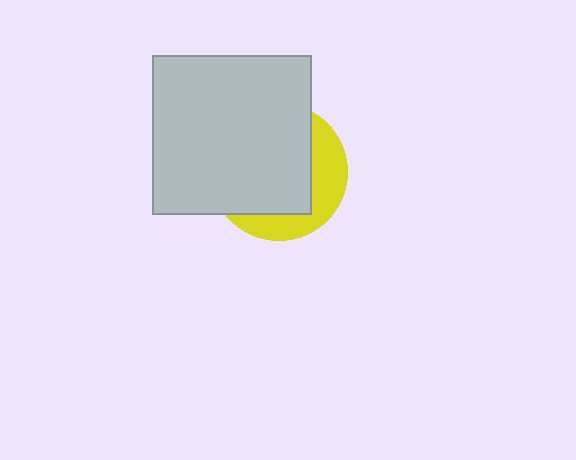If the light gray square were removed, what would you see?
You would see the complete yellow circle.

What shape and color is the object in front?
The object in front is a light gray square.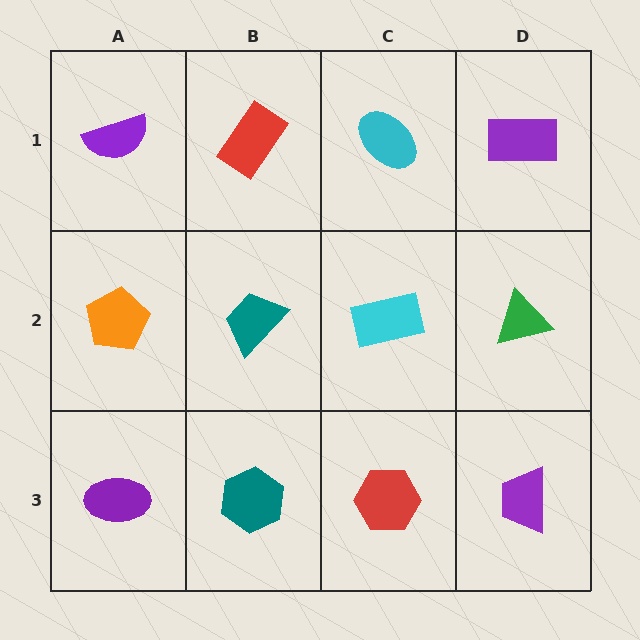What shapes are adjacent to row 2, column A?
A purple semicircle (row 1, column A), a purple ellipse (row 3, column A), a teal trapezoid (row 2, column B).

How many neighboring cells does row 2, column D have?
3.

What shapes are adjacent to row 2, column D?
A purple rectangle (row 1, column D), a purple trapezoid (row 3, column D), a cyan rectangle (row 2, column C).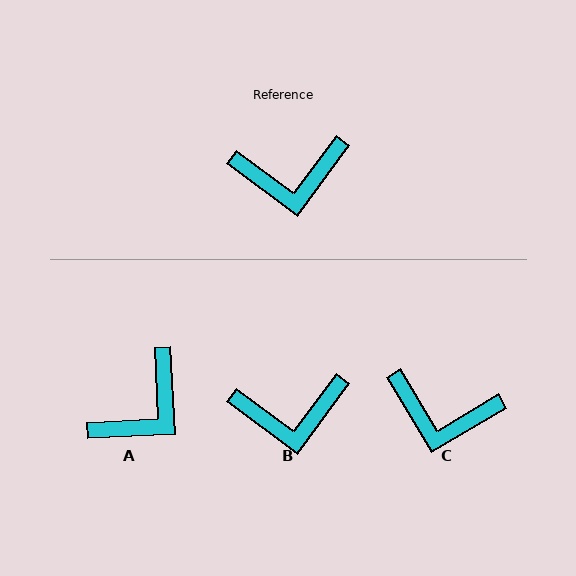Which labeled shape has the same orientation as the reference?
B.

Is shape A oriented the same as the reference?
No, it is off by about 39 degrees.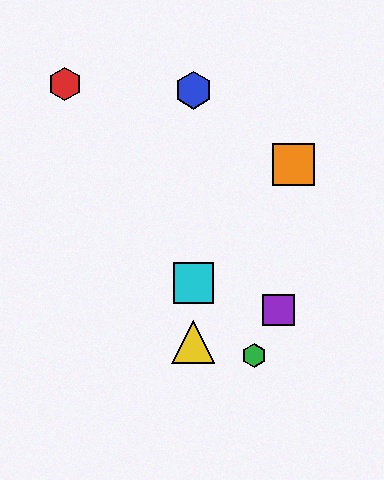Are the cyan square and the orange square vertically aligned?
No, the cyan square is at x≈193 and the orange square is at x≈294.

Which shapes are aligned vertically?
The blue hexagon, the yellow triangle, the cyan square are aligned vertically.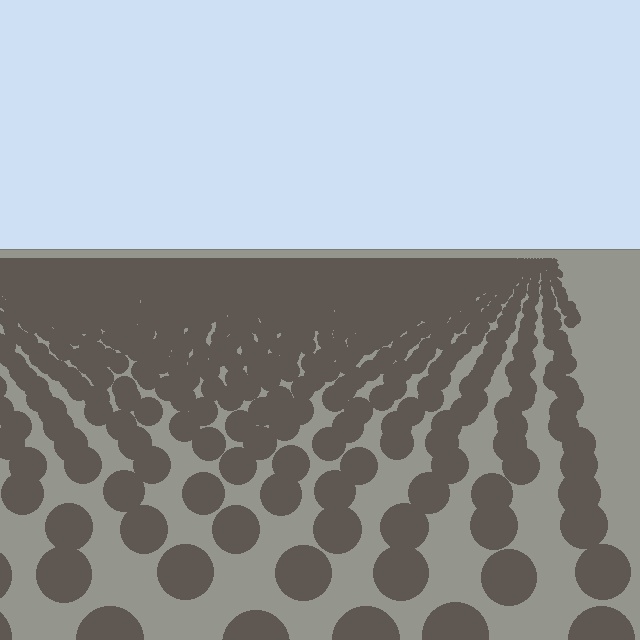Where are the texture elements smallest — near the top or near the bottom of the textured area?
Near the top.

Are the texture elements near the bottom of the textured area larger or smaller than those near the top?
Larger. Near the bottom, elements are closer to the viewer and appear at a bigger on-screen size.